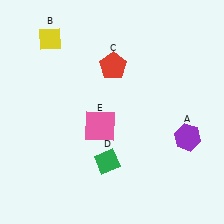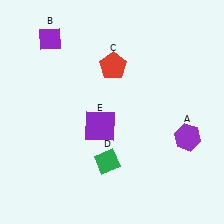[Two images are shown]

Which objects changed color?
B changed from yellow to purple. E changed from pink to purple.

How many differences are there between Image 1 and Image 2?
There are 2 differences between the two images.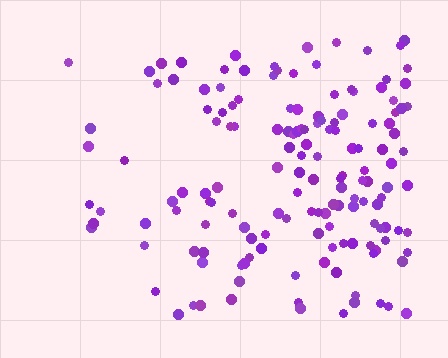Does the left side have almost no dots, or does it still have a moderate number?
Still a moderate number, just noticeably fewer than the right.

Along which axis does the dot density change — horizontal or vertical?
Horizontal.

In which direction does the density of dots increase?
From left to right, with the right side densest.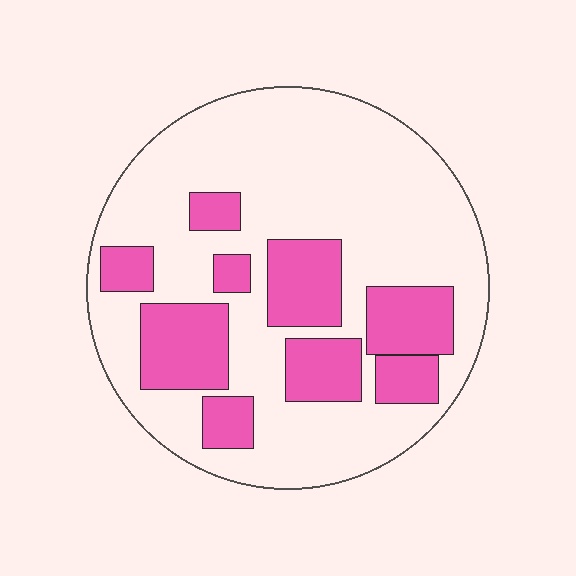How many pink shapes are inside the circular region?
9.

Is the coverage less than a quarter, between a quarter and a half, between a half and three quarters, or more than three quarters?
Between a quarter and a half.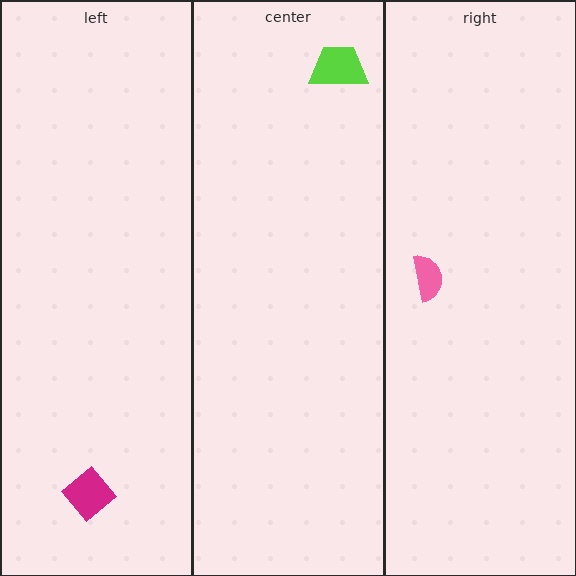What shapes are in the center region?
The lime trapezoid.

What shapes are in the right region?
The pink semicircle.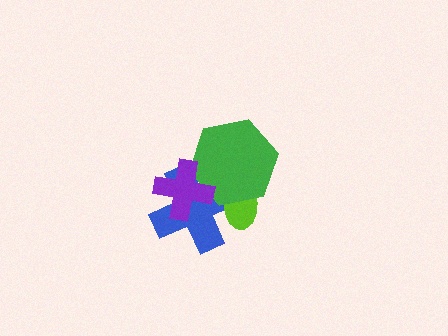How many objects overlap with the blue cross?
3 objects overlap with the blue cross.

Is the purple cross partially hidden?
No, no other shape covers it.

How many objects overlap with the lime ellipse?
2 objects overlap with the lime ellipse.